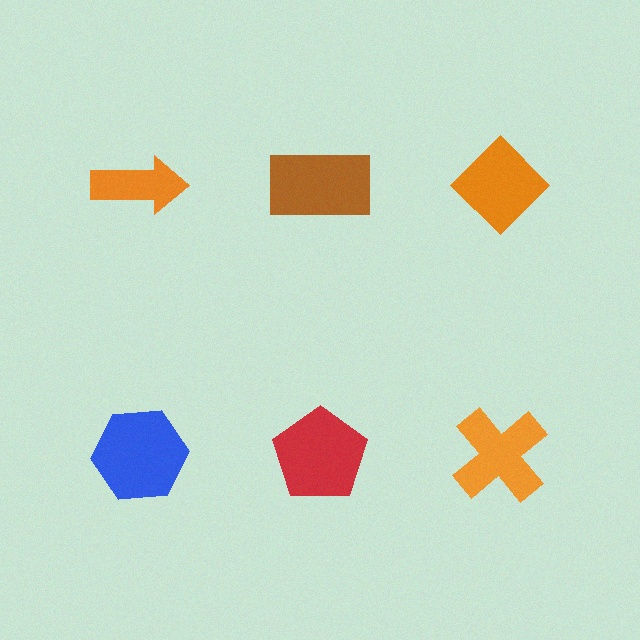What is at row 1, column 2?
A brown rectangle.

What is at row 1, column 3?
An orange diamond.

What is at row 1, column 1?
An orange arrow.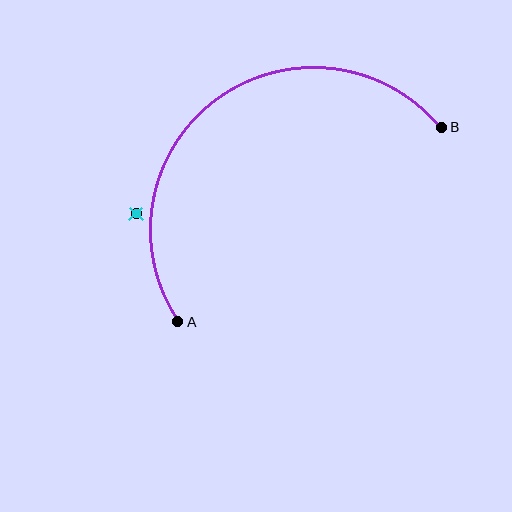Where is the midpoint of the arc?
The arc midpoint is the point on the curve farthest from the straight line joining A and B. It sits above and to the left of that line.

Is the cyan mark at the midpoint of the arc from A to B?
No — the cyan mark does not lie on the arc at all. It sits slightly outside the curve.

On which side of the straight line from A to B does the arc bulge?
The arc bulges above and to the left of the straight line connecting A and B.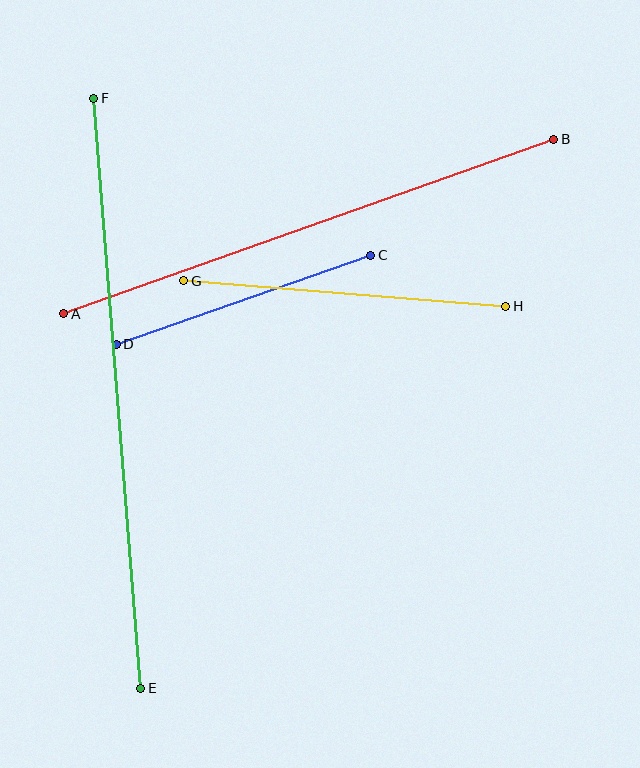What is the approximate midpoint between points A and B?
The midpoint is at approximately (309, 227) pixels.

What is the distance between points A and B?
The distance is approximately 520 pixels.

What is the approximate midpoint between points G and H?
The midpoint is at approximately (345, 293) pixels.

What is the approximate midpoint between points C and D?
The midpoint is at approximately (243, 300) pixels.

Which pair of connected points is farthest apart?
Points E and F are farthest apart.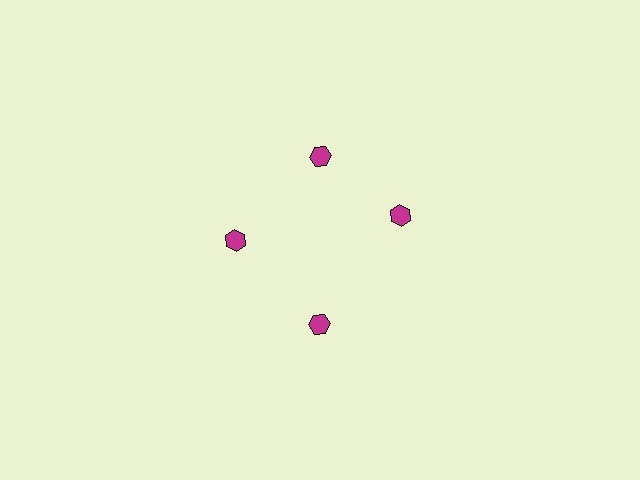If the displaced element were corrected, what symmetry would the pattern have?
It would have 4-fold rotational symmetry — the pattern would map onto itself every 90 degrees.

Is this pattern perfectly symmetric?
No. The 4 magenta hexagons are arranged in a ring, but one element near the 3 o'clock position is rotated out of alignment along the ring, breaking the 4-fold rotational symmetry.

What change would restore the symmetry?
The symmetry would be restored by rotating it back into even spacing with its neighbors so that all 4 hexagons sit at equal angles and equal distance from the center.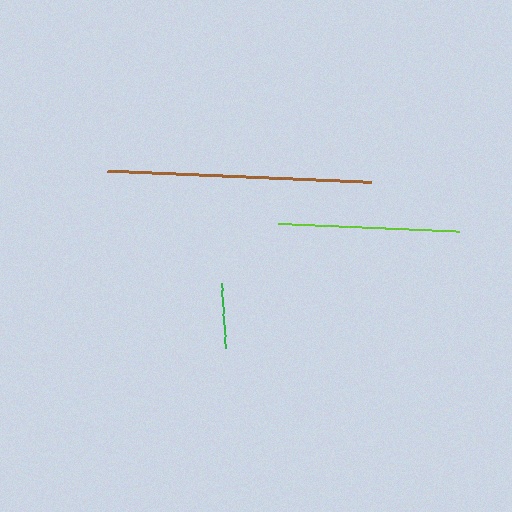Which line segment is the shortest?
The green line is the shortest at approximately 66 pixels.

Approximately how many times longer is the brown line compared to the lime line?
The brown line is approximately 1.5 times the length of the lime line.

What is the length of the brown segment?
The brown segment is approximately 264 pixels long.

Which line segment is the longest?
The brown line is the longest at approximately 264 pixels.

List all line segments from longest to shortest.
From longest to shortest: brown, lime, green.